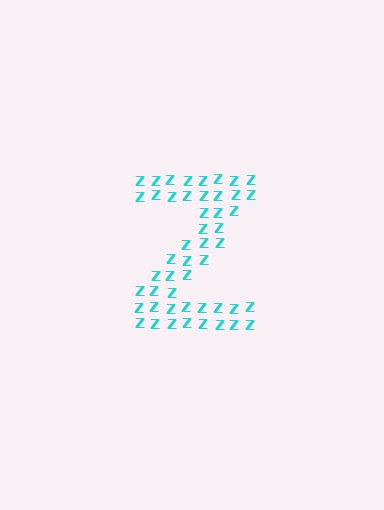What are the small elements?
The small elements are letter Z's.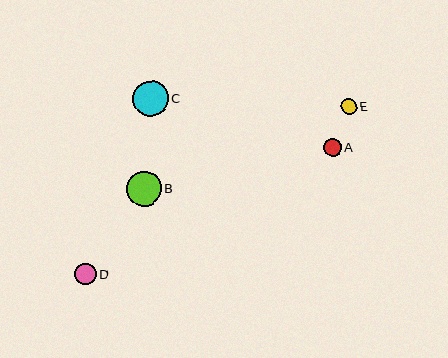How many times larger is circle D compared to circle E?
Circle D is approximately 1.3 times the size of circle E.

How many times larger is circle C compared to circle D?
Circle C is approximately 1.7 times the size of circle D.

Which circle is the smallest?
Circle E is the smallest with a size of approximately 16 pixels.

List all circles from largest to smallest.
From largest to smallest: C, B, D, A, E.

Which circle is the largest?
Circle C is the largest with a size of approximately 35 pixels.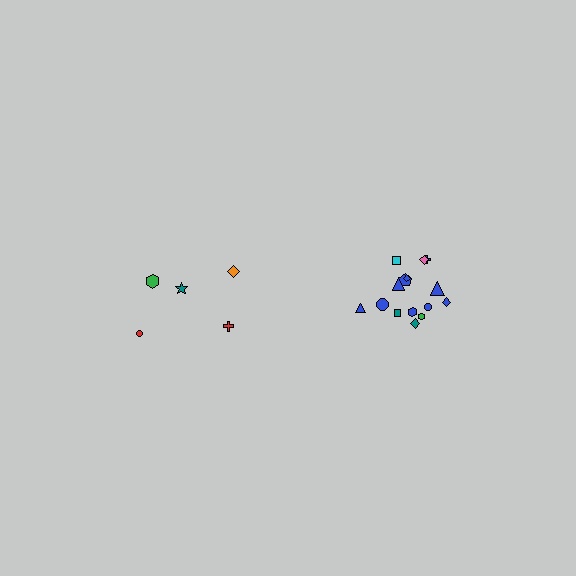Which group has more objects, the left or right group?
The right group.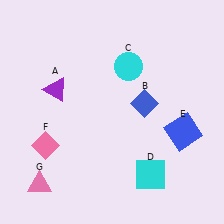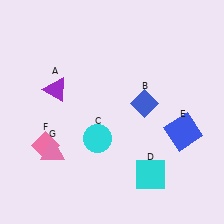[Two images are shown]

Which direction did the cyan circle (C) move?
The cyan circle (C) moved down.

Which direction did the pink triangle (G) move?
The pink triangle (G) moved up.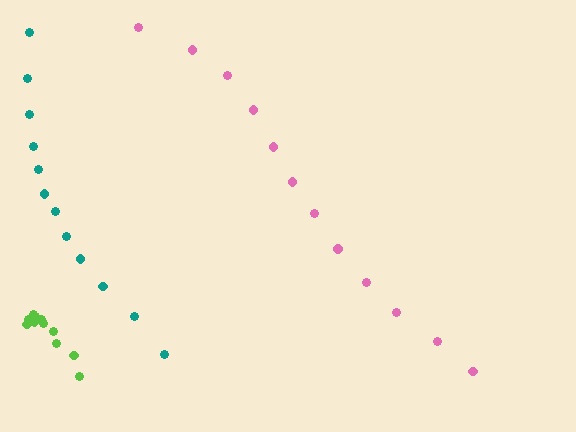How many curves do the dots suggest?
There are 3 distinct paths.